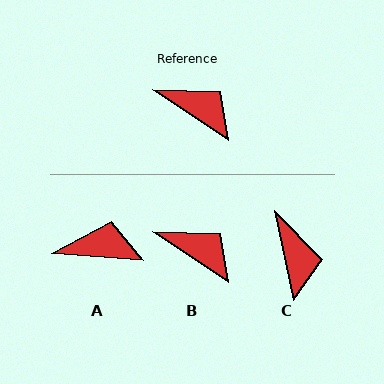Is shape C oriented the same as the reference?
No, it is off by about 44 degrees.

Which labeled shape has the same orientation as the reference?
B.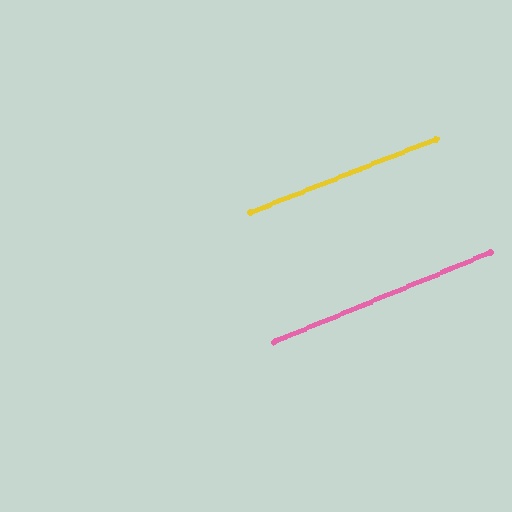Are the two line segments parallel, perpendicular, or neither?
Parallel — their directions differ by only 0.9°.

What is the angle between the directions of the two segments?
Approximately 1 degree.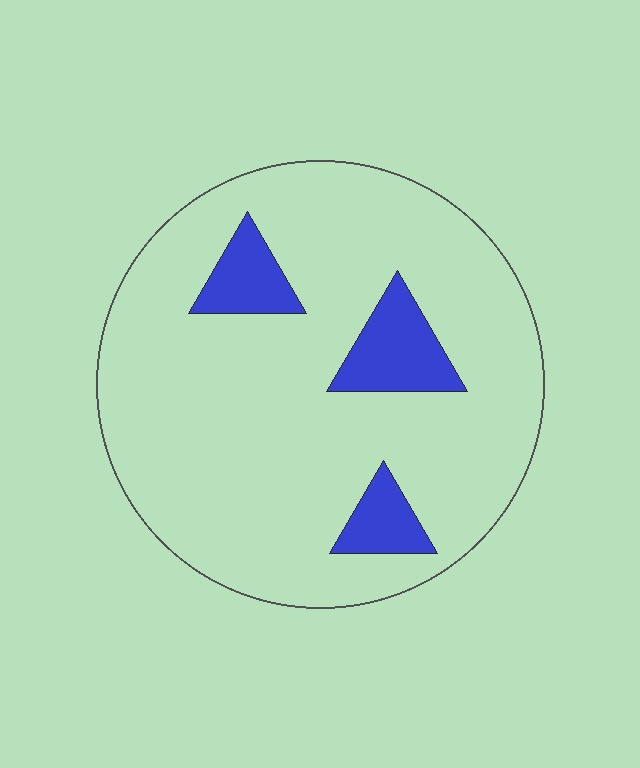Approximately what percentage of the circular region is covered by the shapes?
Approximately 15%.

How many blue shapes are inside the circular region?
3.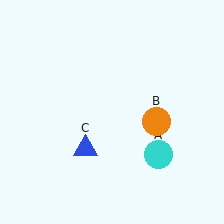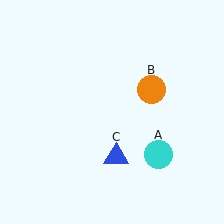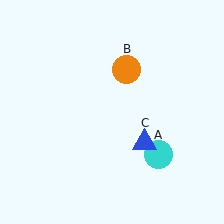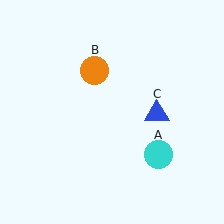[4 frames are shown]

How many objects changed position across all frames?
2 objects changed position: orange circle (object B), blue triangle (object C).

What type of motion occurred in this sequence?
The orange circle (object B), blue triangle (object C) rotated counterclockwise around the center of the scene.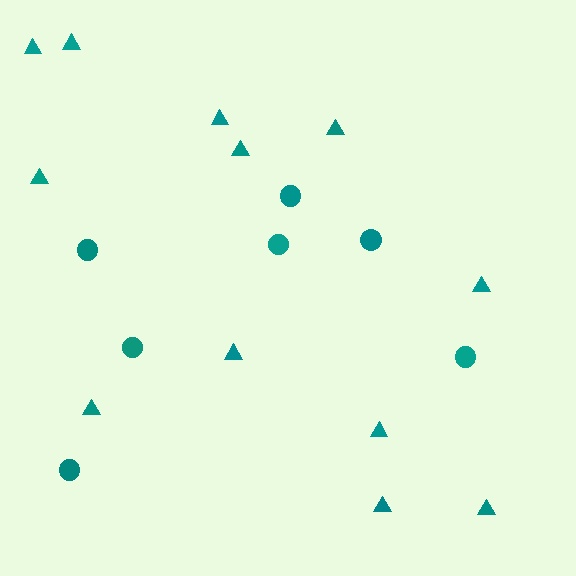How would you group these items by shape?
There are 2 groups: one group of circles (7) and one group of triangles (12).